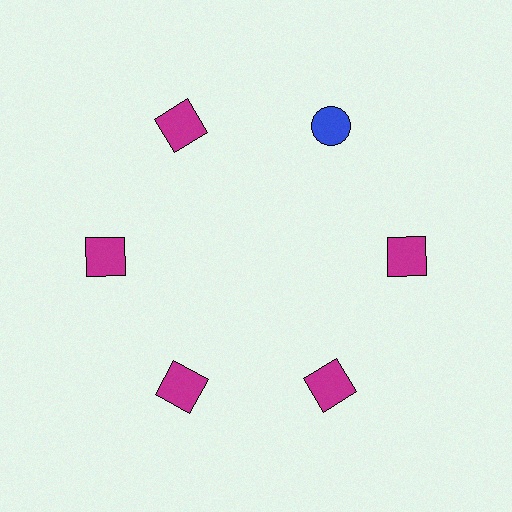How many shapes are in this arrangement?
There are 6 shapes arranged in a ring pattern.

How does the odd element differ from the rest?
It differs in both color (blue instead of magenta) and shape (circle instead of square).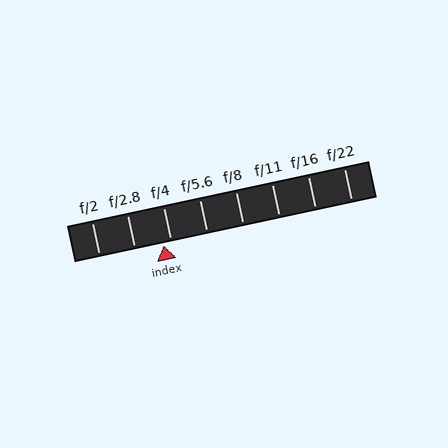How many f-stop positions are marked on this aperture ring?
There are 8 f-stop positions marked.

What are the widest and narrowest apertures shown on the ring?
The widest aperture shown is f/2 and the narrowest is f/22.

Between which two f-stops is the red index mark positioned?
The index mark is between f/2.8 and f/4.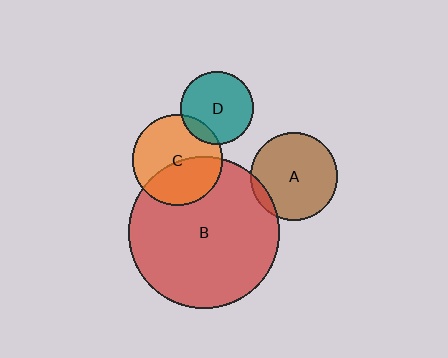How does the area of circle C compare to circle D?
Approximately 1.5 times.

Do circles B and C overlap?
Yes.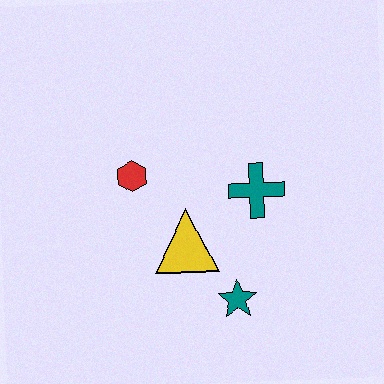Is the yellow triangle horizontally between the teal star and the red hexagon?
Yes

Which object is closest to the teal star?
The yellow triangle is closest to the teal star.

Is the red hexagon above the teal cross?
Yes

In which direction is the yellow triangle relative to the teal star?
The yellow triangle is above the teal star.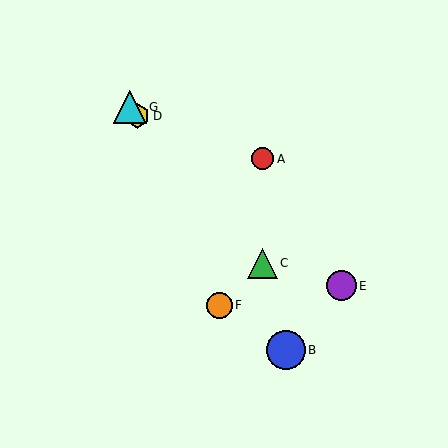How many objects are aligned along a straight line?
3 objects (C, D, G) are aligned along a straight line.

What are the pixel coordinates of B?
Object B is at (286, 350).